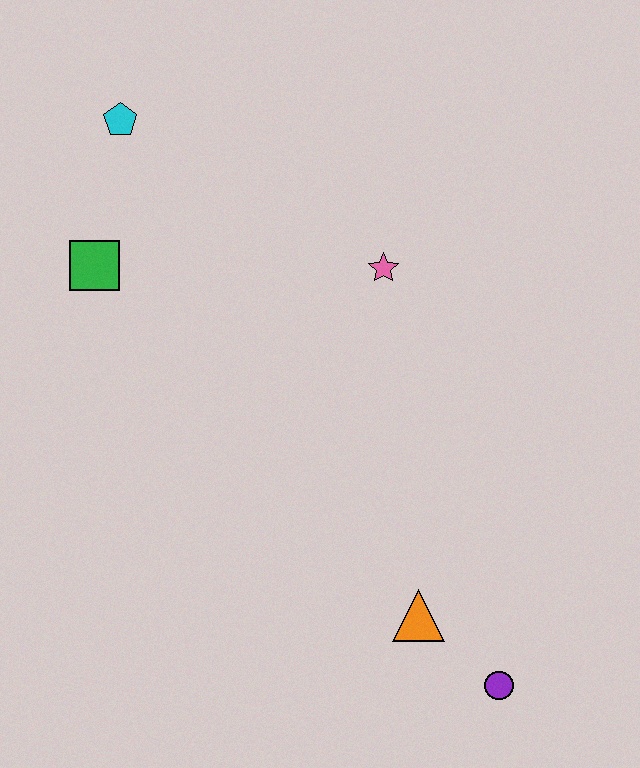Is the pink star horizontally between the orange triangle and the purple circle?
No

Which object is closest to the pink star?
The green square is closest to the pink star.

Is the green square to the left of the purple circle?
Yes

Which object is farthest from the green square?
The purple circle is farthest from the green square.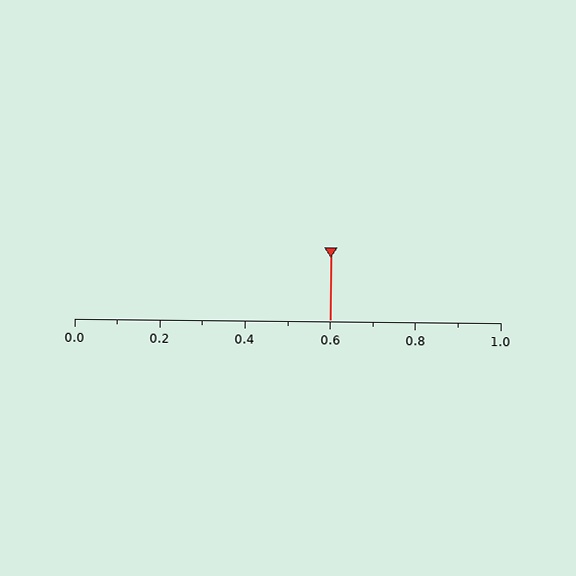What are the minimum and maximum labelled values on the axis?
The axis runs from 0.0 to 1.0.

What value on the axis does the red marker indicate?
The marker indicates approximately 0.6.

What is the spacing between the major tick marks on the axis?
The major ticks are spaced 0.2 apart.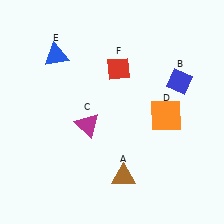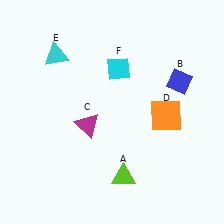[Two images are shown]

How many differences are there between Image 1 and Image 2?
There are 3 differences between the two images.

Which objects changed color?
A changed from brown to lime. E changed from blue to cyan. F changed from red to cyan.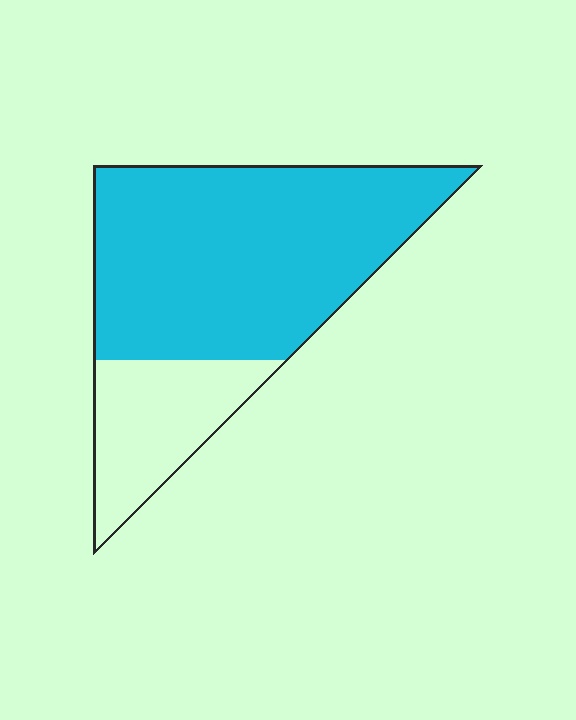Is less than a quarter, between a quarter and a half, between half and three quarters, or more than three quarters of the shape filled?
Between half and three quarters.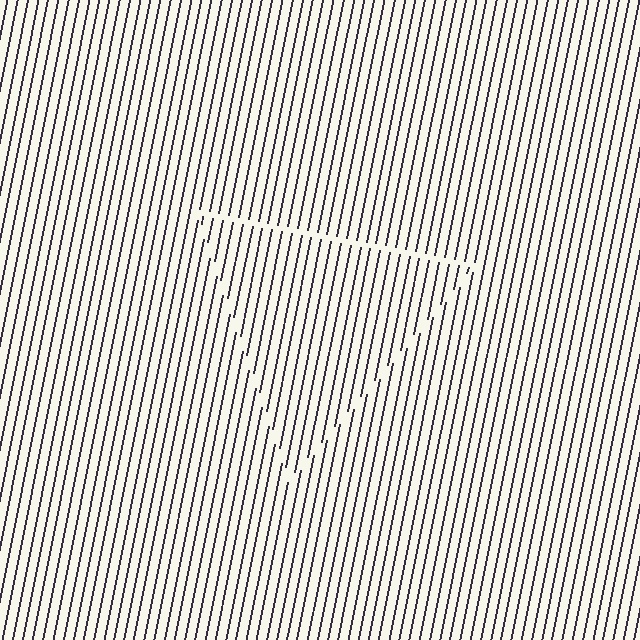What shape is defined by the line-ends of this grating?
An illusory triangle. The interior of the shape contains the same grating, shifted by half a period — the contour is defined by the phase discontinuity where line-ends from the inner and outer gratings abut.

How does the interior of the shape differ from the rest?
The interior of the shape contains the same grating, shifted by half a period — the contour is defined by the phase discontinuity where line-ends from the inner and outer gratings abut.